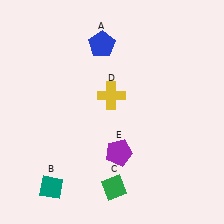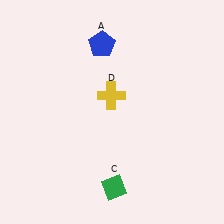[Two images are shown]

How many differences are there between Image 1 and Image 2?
There are 2 differences between the two images.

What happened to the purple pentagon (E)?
The purple pentagon (E) was removed in Image 2. It was in the bottom-right area of Image 1.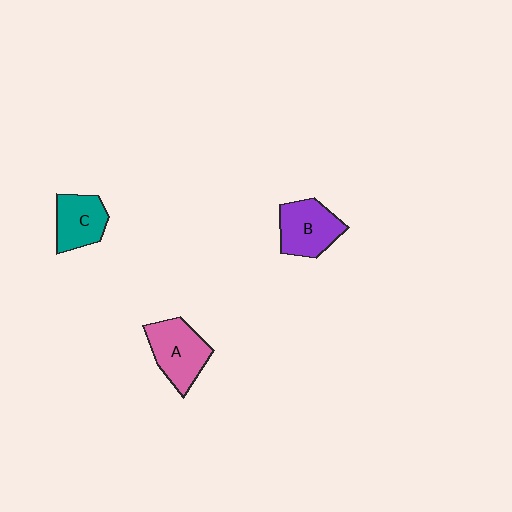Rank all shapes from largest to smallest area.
From largest to smallest: A (pink), B (purple), C (teal).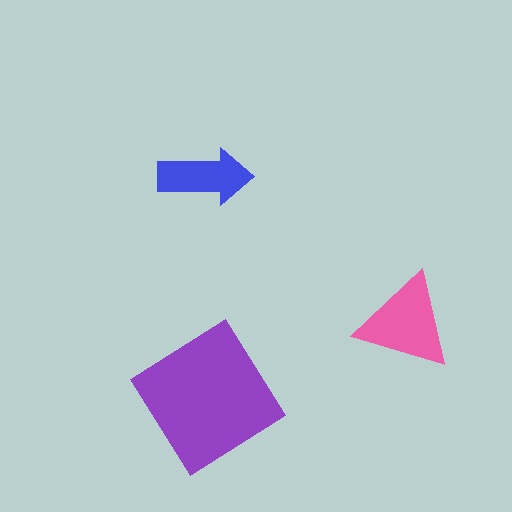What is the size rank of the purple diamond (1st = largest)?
1st.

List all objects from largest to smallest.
The purple diamond, the pink triangle, the blue arrow.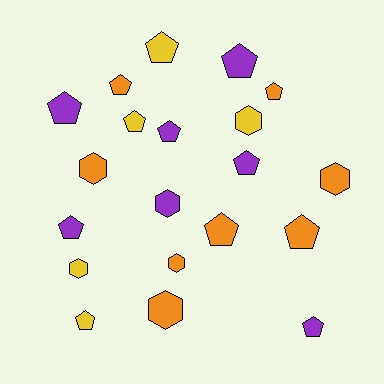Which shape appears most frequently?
Pentagon, with 13 objects.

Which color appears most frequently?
Orange, with 8 objects.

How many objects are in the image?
There are 20 objects.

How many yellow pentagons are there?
There are 3 yellow pentagons.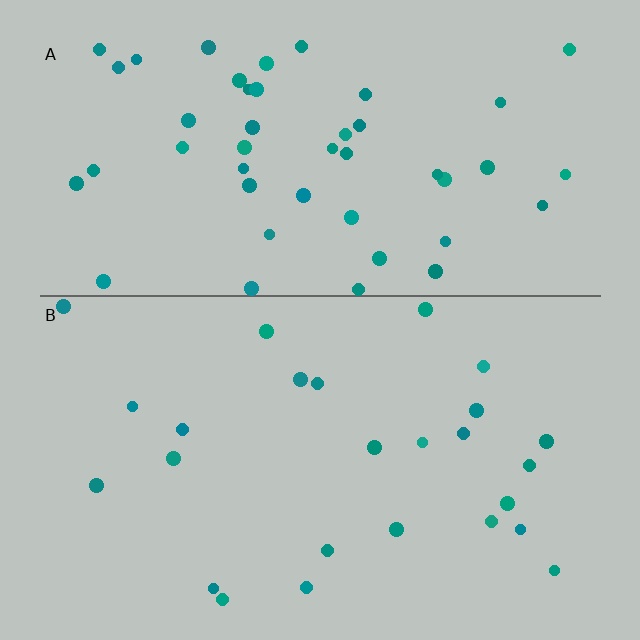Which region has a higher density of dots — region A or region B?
A (the top).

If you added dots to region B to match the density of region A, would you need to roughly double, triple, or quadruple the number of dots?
Approximately double.